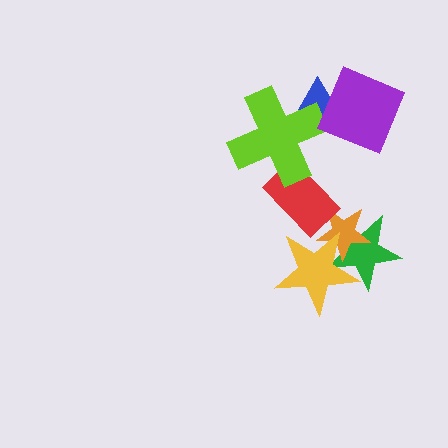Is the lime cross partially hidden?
No, no other shape covers it.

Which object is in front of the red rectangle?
The lime cross is in front of the red rectangle.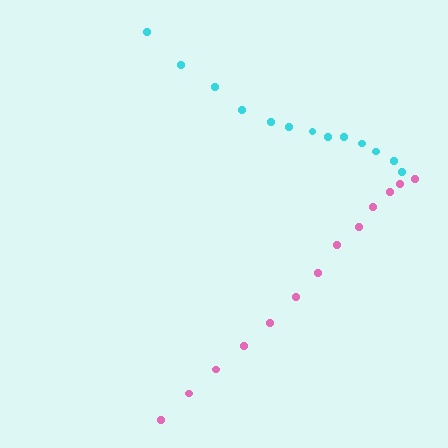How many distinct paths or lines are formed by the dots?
There are 2 distinct paths.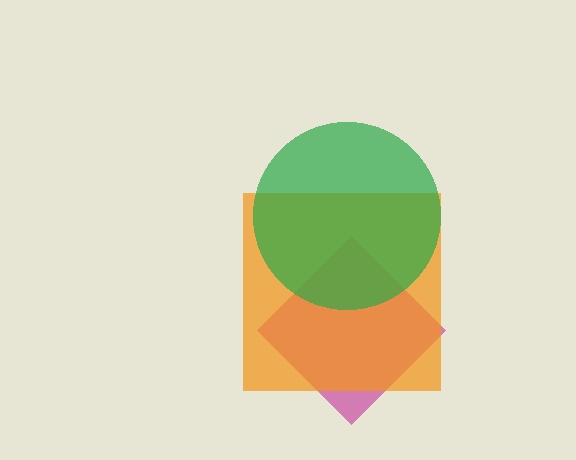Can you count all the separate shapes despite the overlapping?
Yes, there are 3 separate shapes.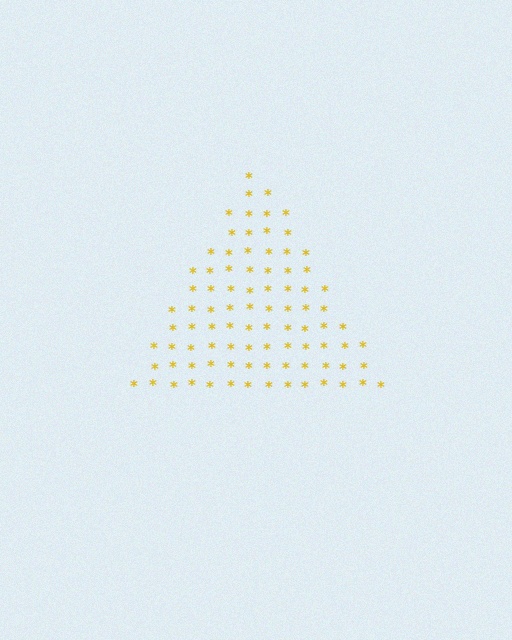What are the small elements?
The small elements are asterisks.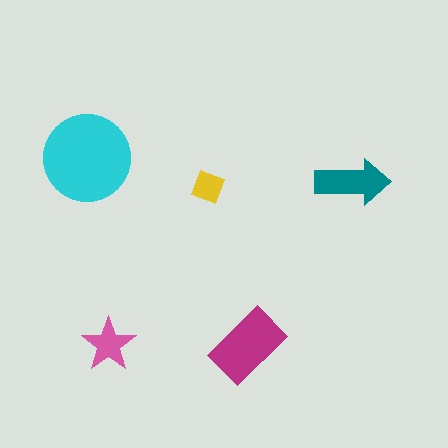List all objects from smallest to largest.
The yellow diamond, the pink star, the teal arrow, the magenta rectangle, the cyan circle.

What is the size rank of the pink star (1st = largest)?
4th.